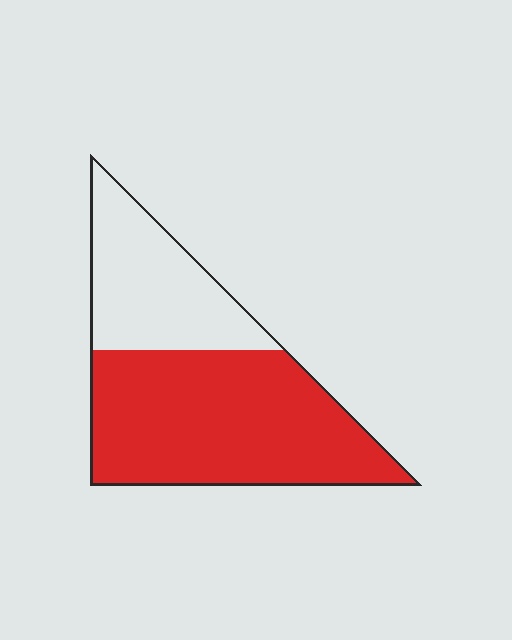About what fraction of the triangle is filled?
About two thirds (2/3).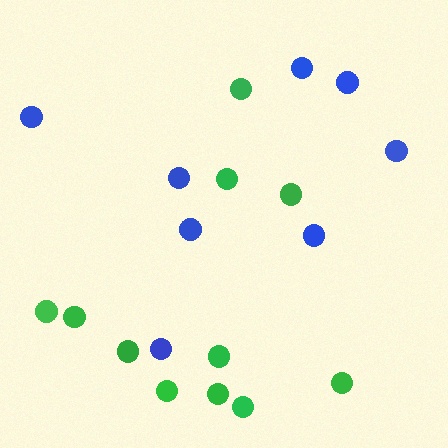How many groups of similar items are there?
There are 2 groups: one group of green circles (11) and one group of blue circles (8).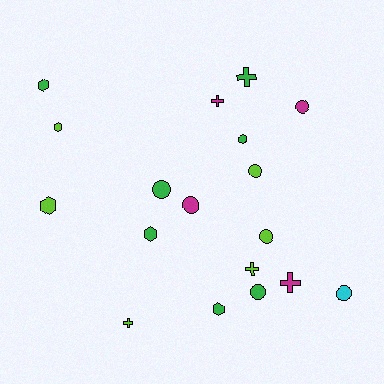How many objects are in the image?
There are 18 objects.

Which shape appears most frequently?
Circle, with 7 objects.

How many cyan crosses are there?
There are no cyan crosses.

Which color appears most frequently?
Green, with 7 objects.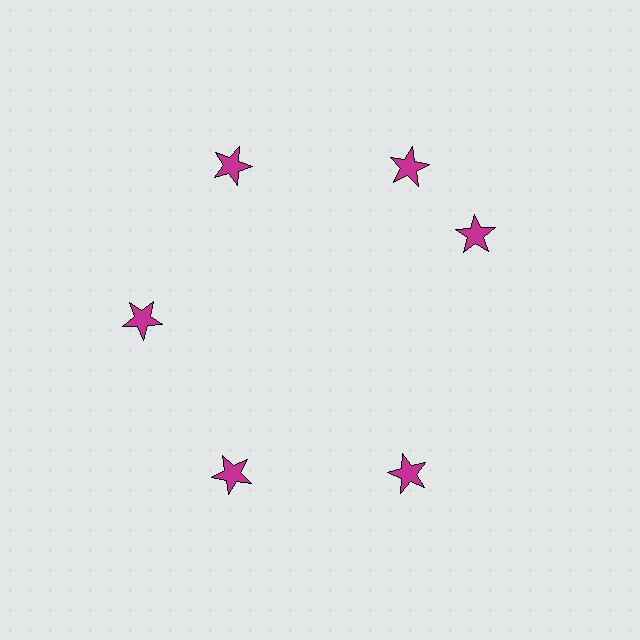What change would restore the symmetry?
The symmetry would be restored by rotating it back into even spacing with its neighbors so that all 6 stars sit at equal angles and equal distance from the center.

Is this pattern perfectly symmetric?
No. The 6 magenta stars are arranged in a ring, but one element near the 3 o'clock position is rotated out of alignment along the ring, breaking the 6-fold rotational symmetry.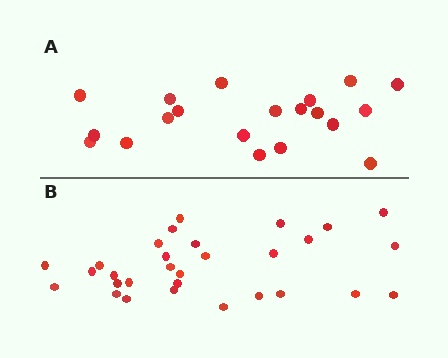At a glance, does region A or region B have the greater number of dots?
Region B (the bottom region) has more dots.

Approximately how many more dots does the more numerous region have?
Region B has roughly 10 or so more dots than region A.